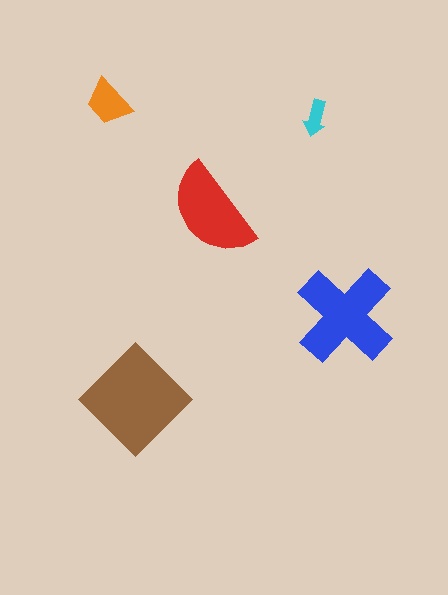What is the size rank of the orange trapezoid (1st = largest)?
4th.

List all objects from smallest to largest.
The cyan arrow, the orange trapezoid, the red semicircle, the blue cross, the brown diamond.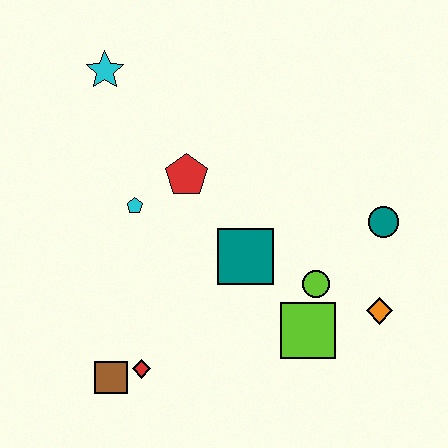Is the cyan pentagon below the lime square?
No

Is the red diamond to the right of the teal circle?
No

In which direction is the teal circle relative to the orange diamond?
The teal circle is above the orange diamond.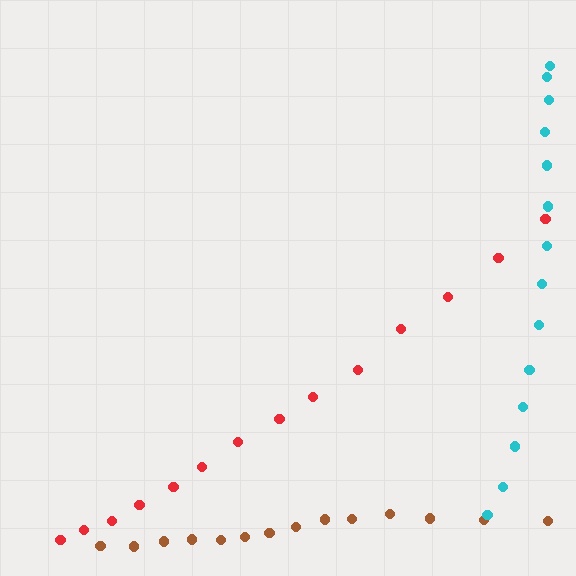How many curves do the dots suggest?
There are 3 distinct paths.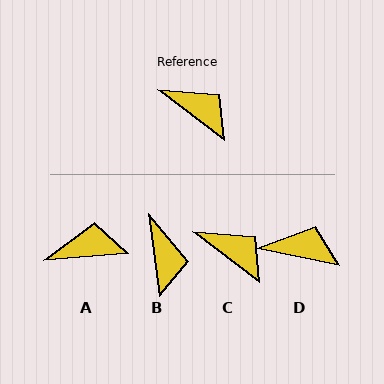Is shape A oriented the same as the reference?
No, it is off by about 42 degrees.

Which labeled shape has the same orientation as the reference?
C.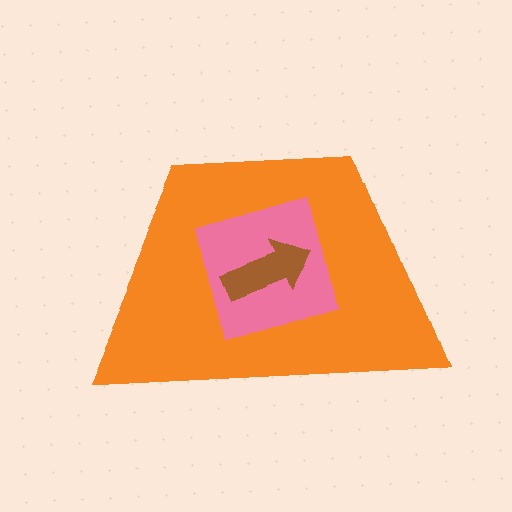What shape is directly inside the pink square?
The brown arrow.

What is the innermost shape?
The brown arrow.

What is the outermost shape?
The orange trapezoid.